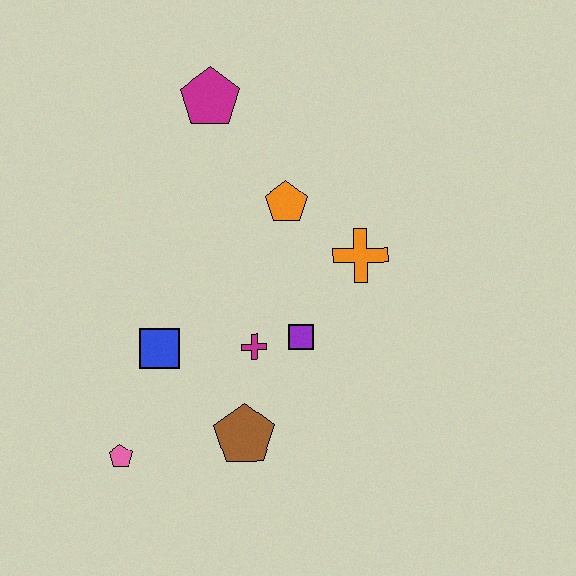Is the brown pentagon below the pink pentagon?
No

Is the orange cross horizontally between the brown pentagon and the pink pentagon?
No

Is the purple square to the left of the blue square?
No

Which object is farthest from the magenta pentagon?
The pink pentagon is farthest from the magenta pentagon.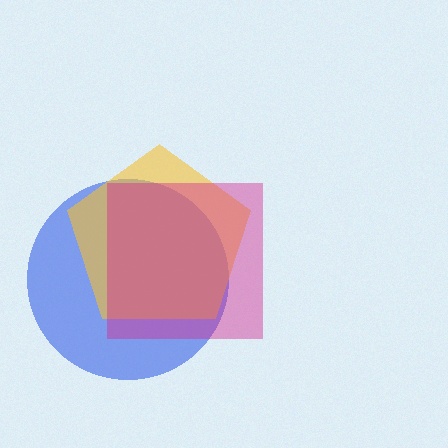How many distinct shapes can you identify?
There are 3 distinct shapes: a blue circle, a yellow pentagon, a magenta square.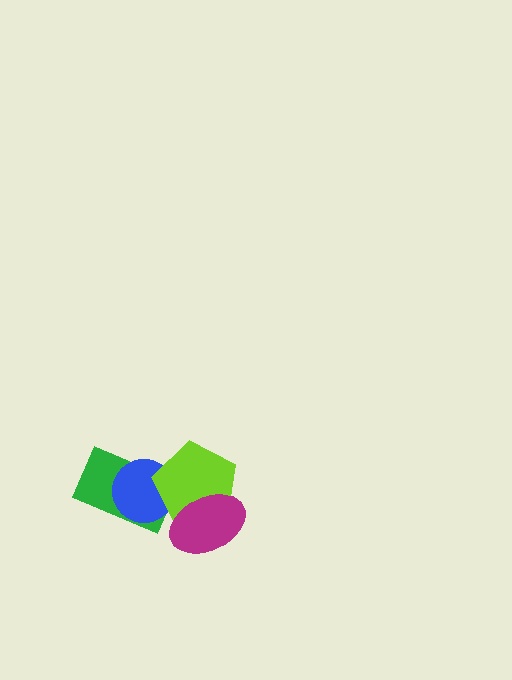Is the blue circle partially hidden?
Yes, it is partially covered by another shape.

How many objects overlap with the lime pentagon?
3 objects overlap with the lime pentagon.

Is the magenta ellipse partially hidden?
No, no other shape covers it.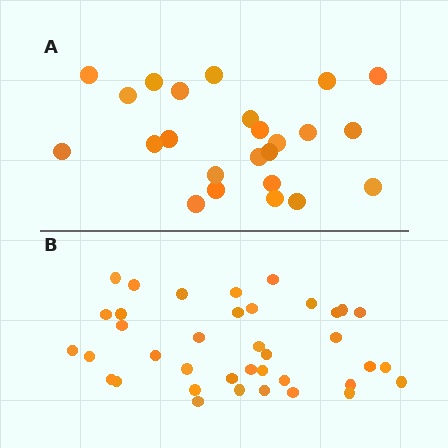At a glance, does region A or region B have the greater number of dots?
Region B (the bottom region) has more dots.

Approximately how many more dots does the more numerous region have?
Region B has approximately 15 more dots than region A.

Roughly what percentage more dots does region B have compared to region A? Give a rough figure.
About 60% more.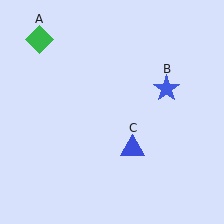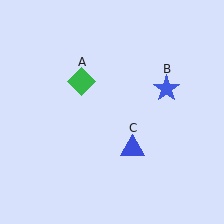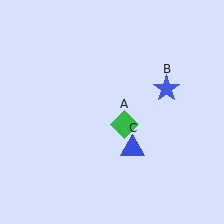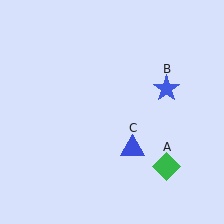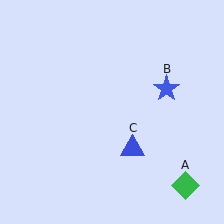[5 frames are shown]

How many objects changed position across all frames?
1 object changed position: green diamond (object A).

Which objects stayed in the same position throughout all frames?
Blue star (object B) and blue triangle (object C) remained stationary.